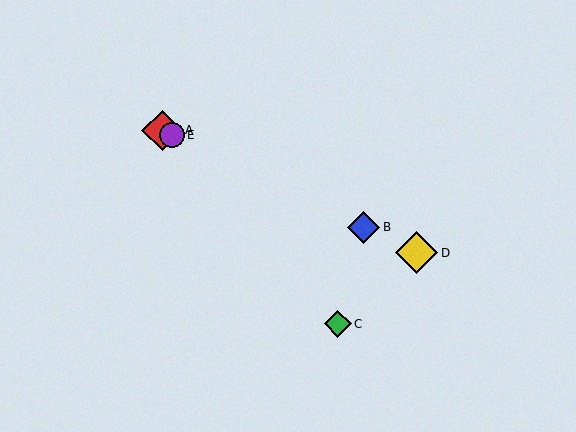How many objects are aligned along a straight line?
4 objects (A, B, D, E) are aligned along a straight line.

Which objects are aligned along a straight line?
Objects A, B, D, E are aligned along a straight line.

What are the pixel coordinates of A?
Object A is at (162, 130).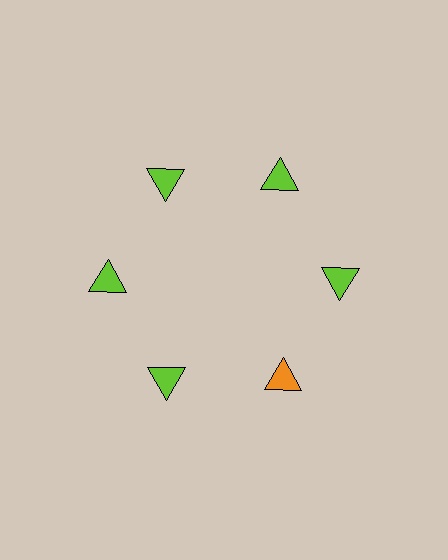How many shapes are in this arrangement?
There are 6 shapes arranged in a ring pattern.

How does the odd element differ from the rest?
It has a different color: orange instead of lime.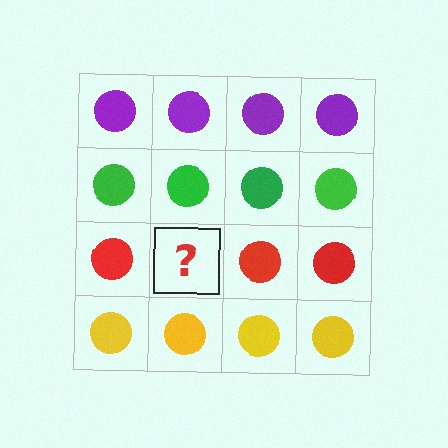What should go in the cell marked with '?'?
The missing cell should contain a red circle.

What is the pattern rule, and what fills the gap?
The rule is that each row has a consistent color. The gap should be filled with a red circle.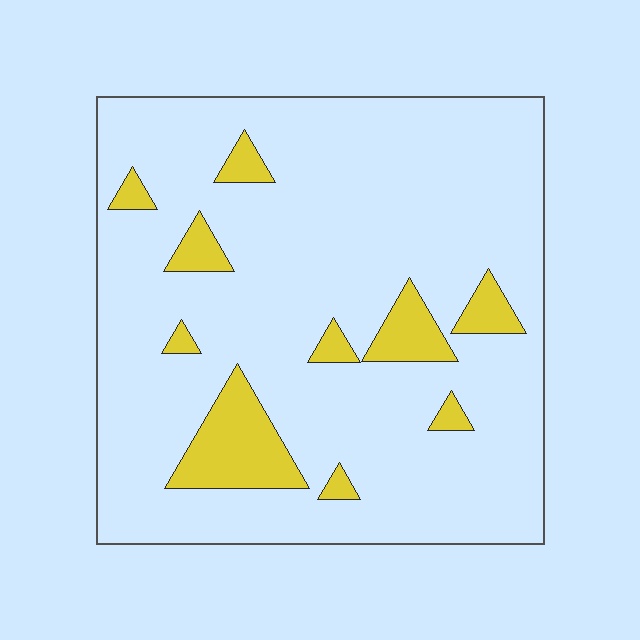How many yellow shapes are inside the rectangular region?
10.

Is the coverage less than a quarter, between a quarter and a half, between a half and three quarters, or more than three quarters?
Less than a quarter.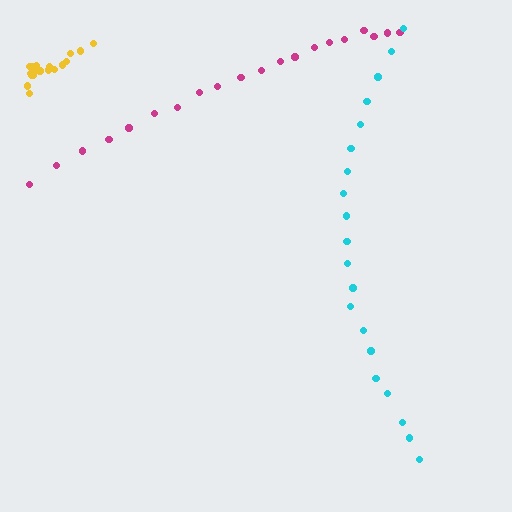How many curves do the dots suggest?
There are 3 distinct paths.